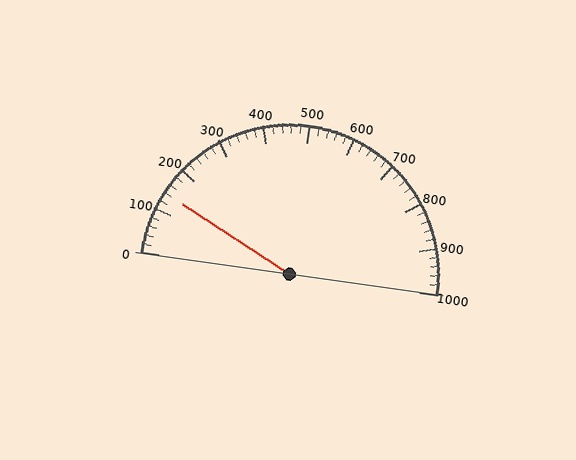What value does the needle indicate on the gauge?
The needle indicates approximately 140.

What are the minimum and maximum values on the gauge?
The gauge ranges from 0 to 1000.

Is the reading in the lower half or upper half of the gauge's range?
The reading is in the lower half of the range (0 to 1000).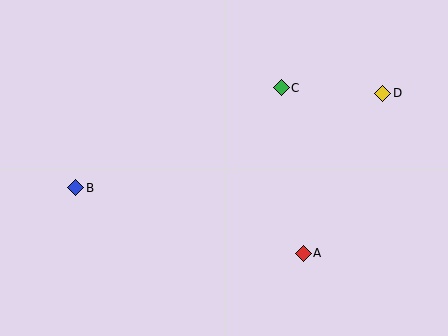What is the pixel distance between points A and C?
The distance between A and C is 167 pixels.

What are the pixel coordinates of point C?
Point C is at (281, 88).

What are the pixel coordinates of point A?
Point A is at (303, 253).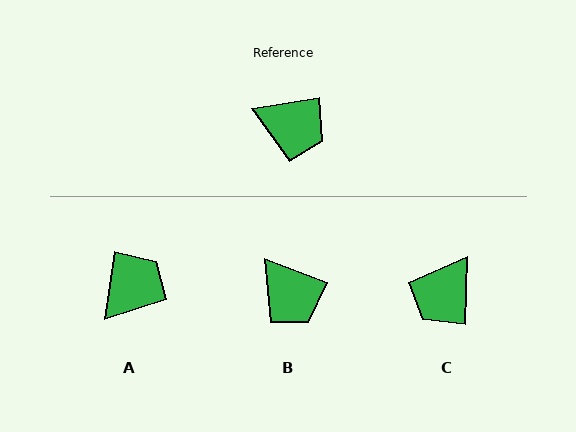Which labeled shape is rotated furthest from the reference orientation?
C, about 101 degrees away.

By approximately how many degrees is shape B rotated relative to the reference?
Approximately 30 degrees clockwise.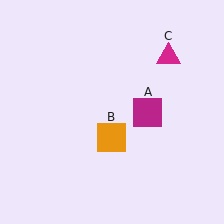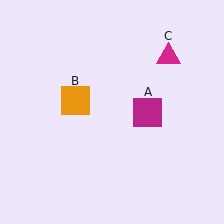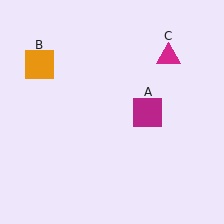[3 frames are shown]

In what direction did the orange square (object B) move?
The orange square (object B) moved up and to the left.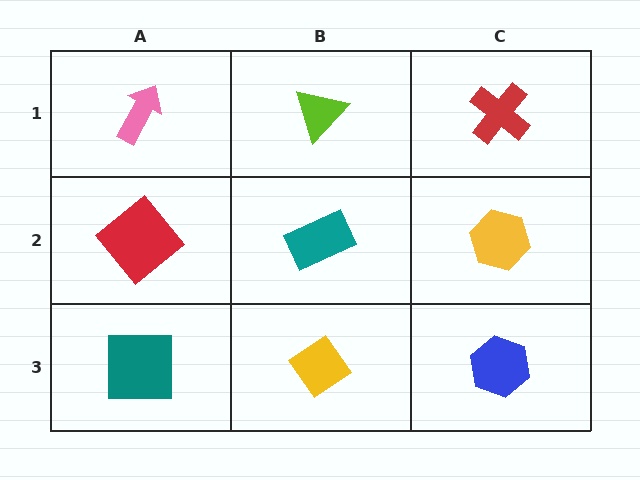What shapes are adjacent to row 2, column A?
A pink arrow (row 1, column A), a teal square (row 3, column A), a teal rectangle (row 2, column B).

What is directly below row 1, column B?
A teal rectangle.